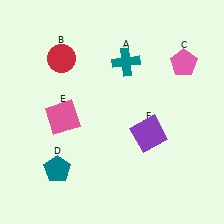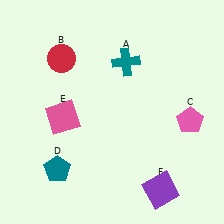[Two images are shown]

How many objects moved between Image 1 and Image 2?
2 objects moved between the two images.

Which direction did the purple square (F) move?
The purple square (F) moved down.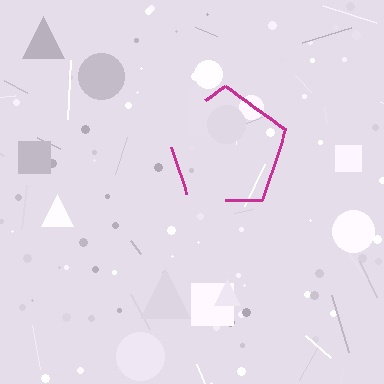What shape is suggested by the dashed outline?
The dashed outline suggests a pentagon.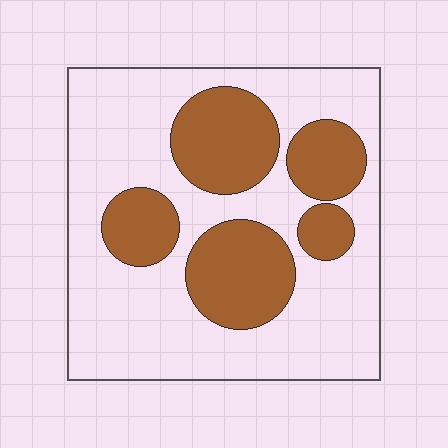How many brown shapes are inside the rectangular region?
5.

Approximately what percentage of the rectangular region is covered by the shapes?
Approximately 30%.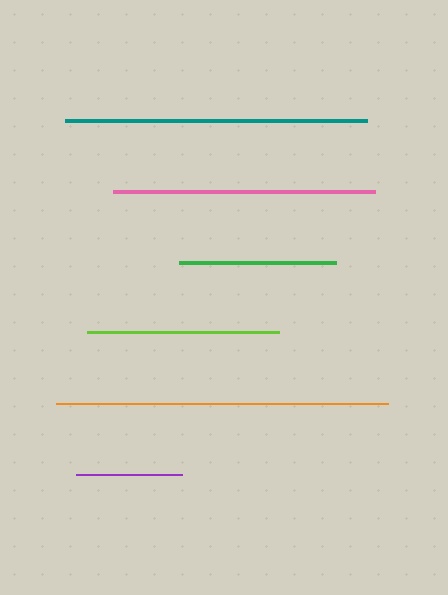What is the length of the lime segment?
The lime segment is approximately 192 pixels long.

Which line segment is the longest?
The orange line is the longest at approximately 332 pixels.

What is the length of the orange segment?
The orange segment is approximately 332 pixels long.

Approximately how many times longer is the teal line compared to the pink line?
The teal line is approximately 1.2 times the length of the pink line.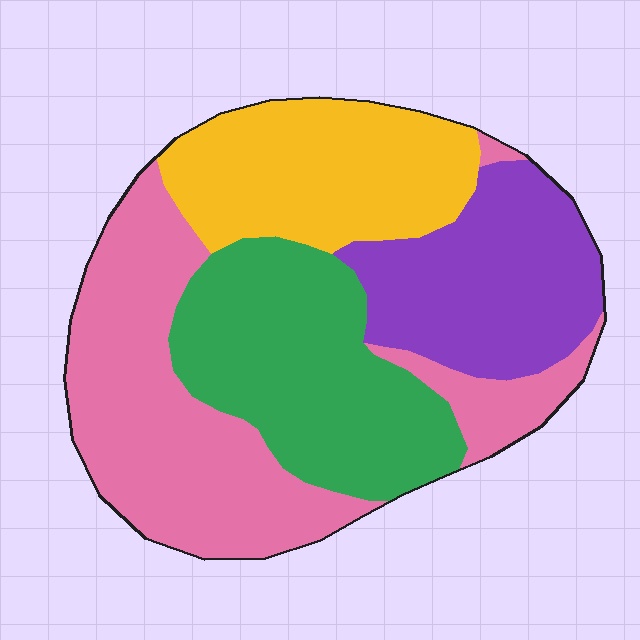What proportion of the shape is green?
Green covers roughly 25% of the shape.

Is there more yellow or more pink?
Pink.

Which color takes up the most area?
Pink, at roughly 35%.